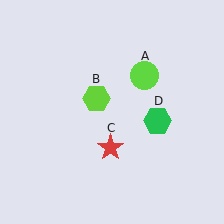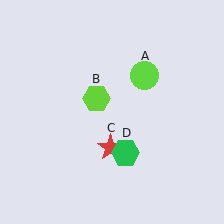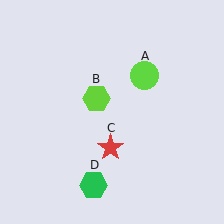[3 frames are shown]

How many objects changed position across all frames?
1 object changed position: green hexagon (object D).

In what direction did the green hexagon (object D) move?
The green hexagon (object D) moved down and to the left.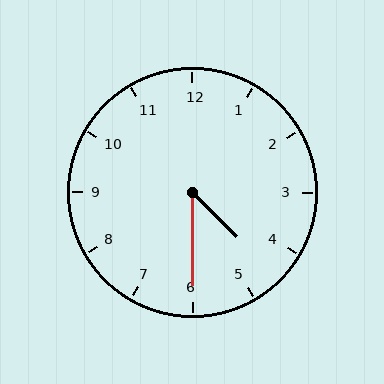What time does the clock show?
4:30.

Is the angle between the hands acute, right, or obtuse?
It is acute.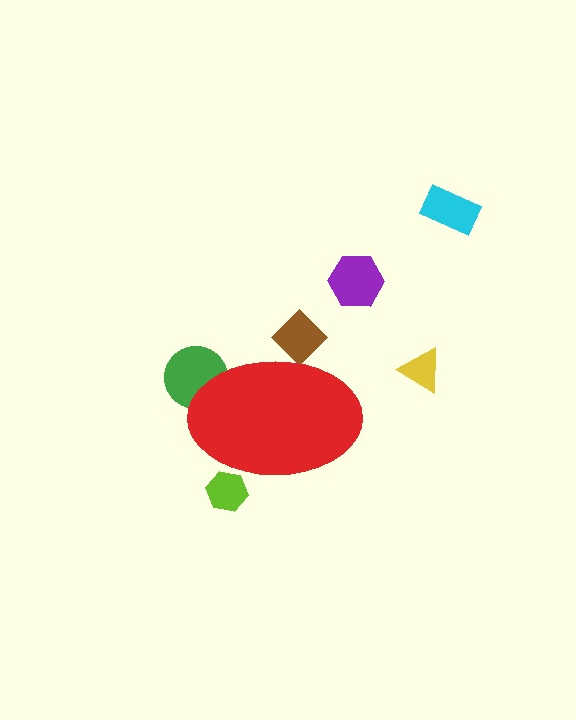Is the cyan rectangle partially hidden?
No, the cyan rectangle is fully visible.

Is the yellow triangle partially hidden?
No, the yellow triangle is fully visible.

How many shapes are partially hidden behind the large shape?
3 shapes are partially hidden.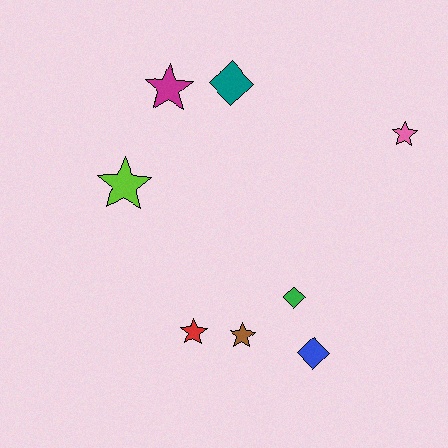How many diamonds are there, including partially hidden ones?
There are 3 diamonds.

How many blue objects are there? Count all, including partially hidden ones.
There is 1 blue object.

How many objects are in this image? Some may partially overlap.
There are 8 objects.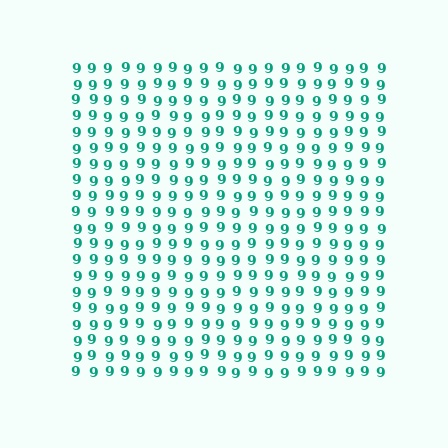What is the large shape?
The large shape is a square.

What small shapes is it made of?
It is made of small digit 9's.